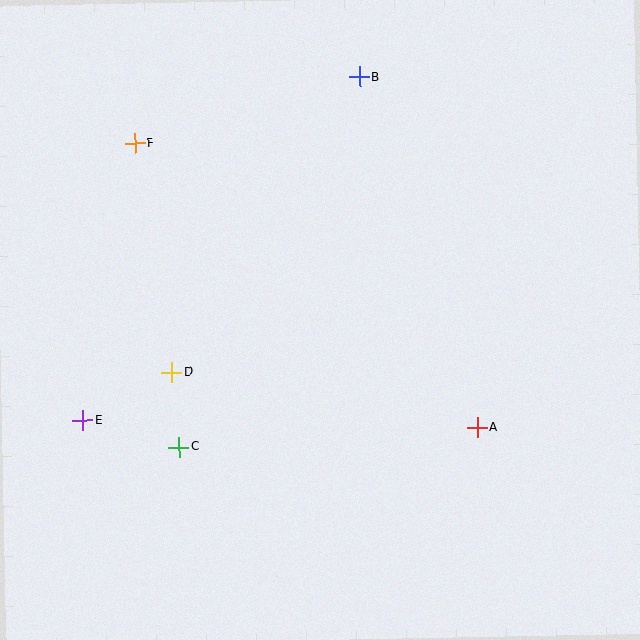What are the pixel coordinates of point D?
Point D is at (172, 372).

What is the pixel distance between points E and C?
The distance between E and C is 100 pixels.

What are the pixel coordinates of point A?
Point A is at (477, 427).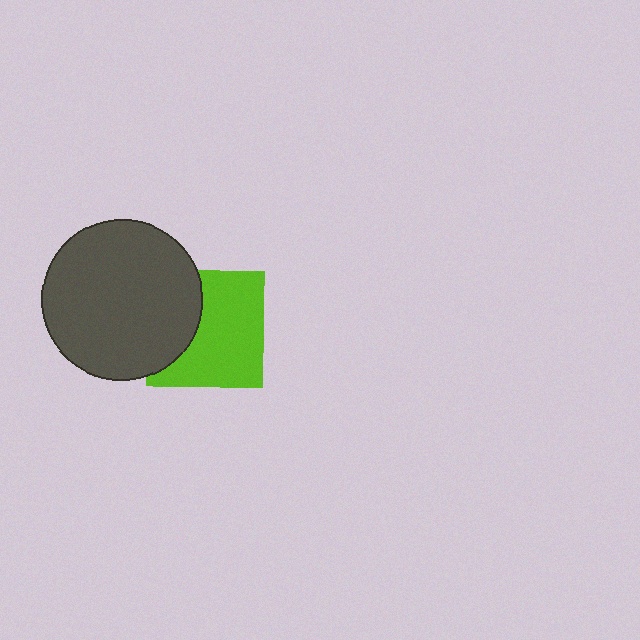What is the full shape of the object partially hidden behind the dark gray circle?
The partially hidden object is a lime square.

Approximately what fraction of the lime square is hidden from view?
Roughly 35% of the lime square is hidden behind the dark gray circle.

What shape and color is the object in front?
The object in front is a dark gray circle.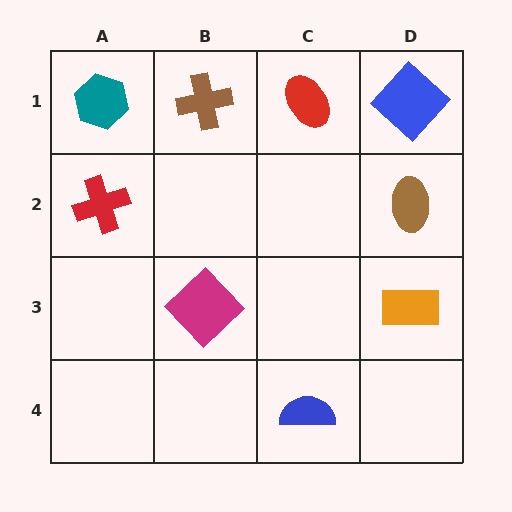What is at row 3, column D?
An orange rectangle.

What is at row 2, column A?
A red cross.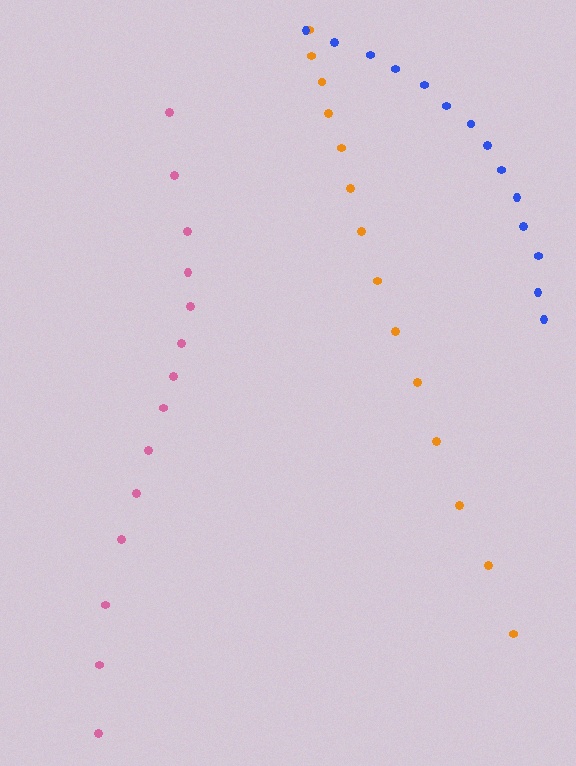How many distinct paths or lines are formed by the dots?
There are 3 distinct paths.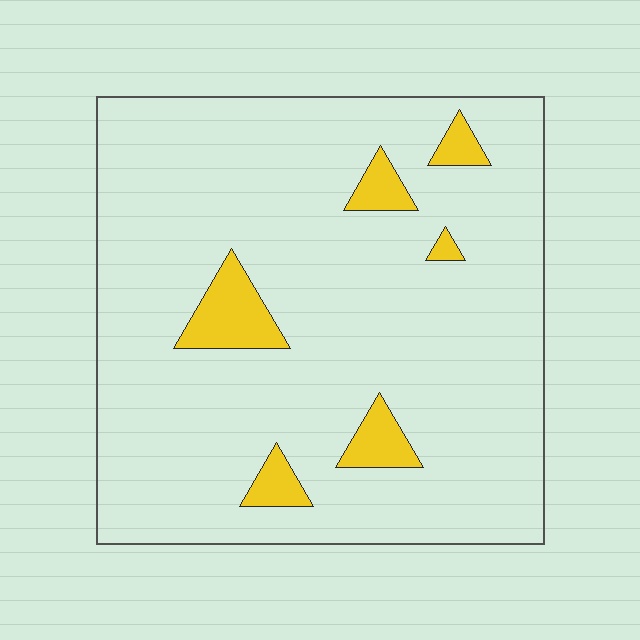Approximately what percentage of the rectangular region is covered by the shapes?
Approximately 10%.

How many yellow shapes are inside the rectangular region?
6.